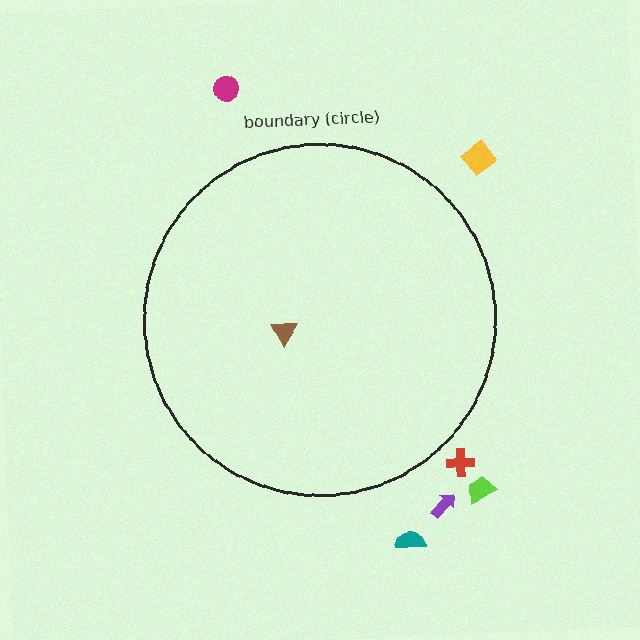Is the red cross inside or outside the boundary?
Outside.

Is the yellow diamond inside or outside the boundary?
Outside.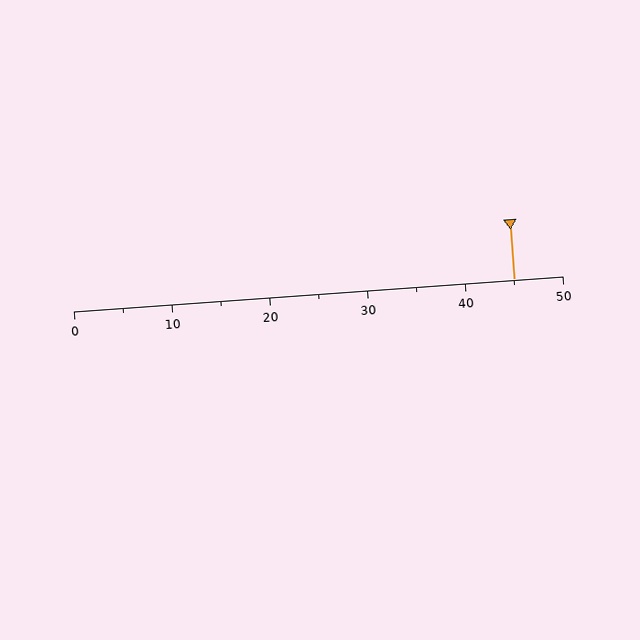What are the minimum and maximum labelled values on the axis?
The axis runs from 0 to 50.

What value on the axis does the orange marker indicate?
The marker indicates approximately 45.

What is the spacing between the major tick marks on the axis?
The major ticks are spaced 10 apart.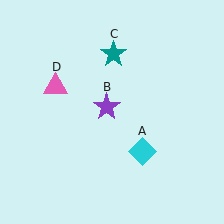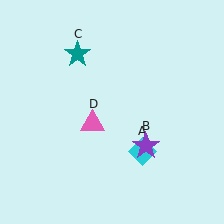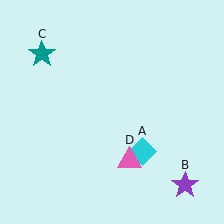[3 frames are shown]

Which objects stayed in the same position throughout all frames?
Cyan diamond (object A) remained stationary.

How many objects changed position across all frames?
3 objects changed position: purple star (object B), teal star (object C), pink triangle (object D).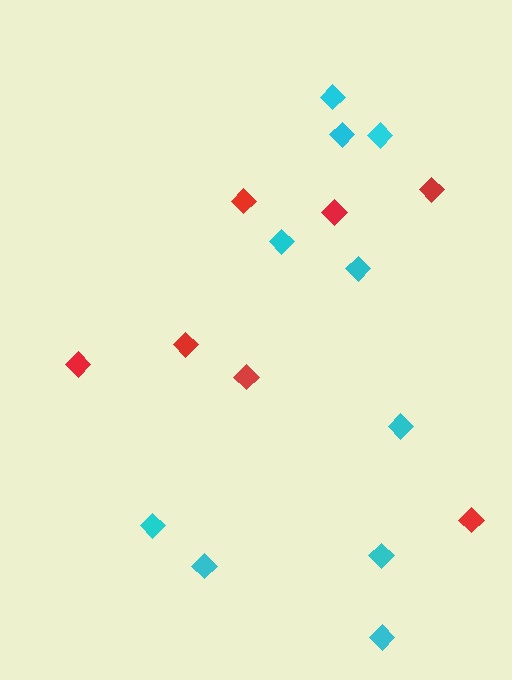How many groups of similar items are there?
There are 2 groups: one group of red diamonds (7) and one group of cyan diamonds (10).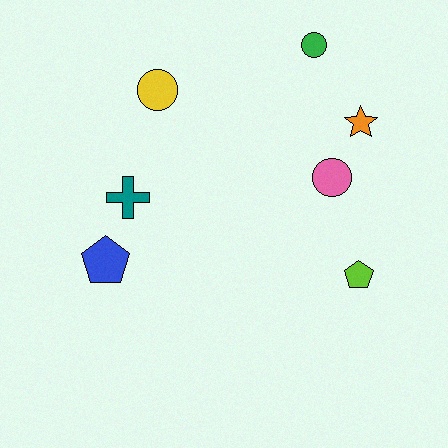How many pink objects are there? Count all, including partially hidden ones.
There is 1 pink object.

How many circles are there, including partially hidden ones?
There are 3 circles.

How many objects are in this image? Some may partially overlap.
There are 7 objects.